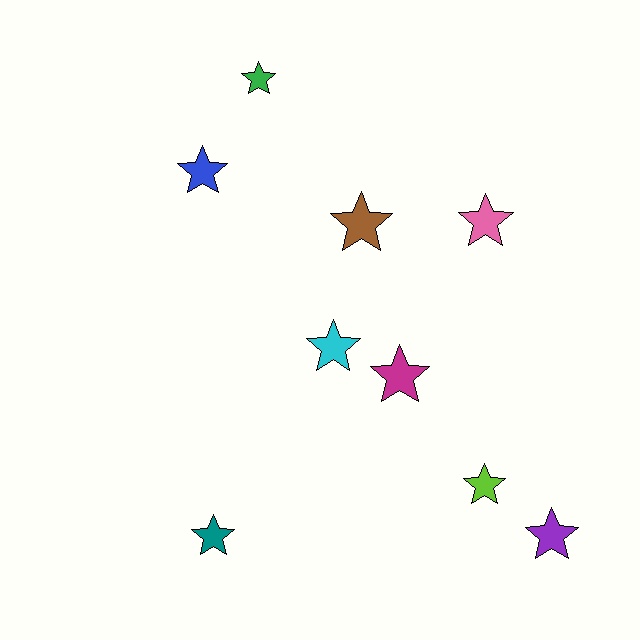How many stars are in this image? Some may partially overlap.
There are 9 stars.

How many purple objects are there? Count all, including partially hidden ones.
There is 1 purple object.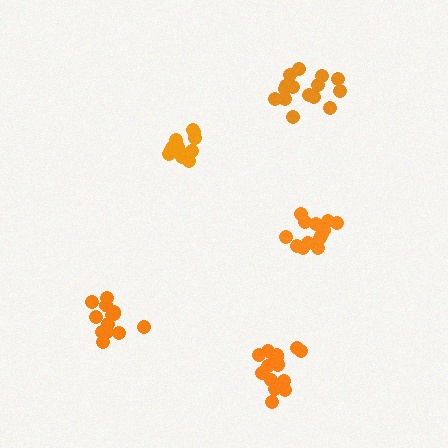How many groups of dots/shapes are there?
There are 5 groups.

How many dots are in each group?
Group 1: 15 dots, Group 2: 16 dots, Group 3: 13 dots, Group 4: 12 dots, Group 5: 13 dots (69 total).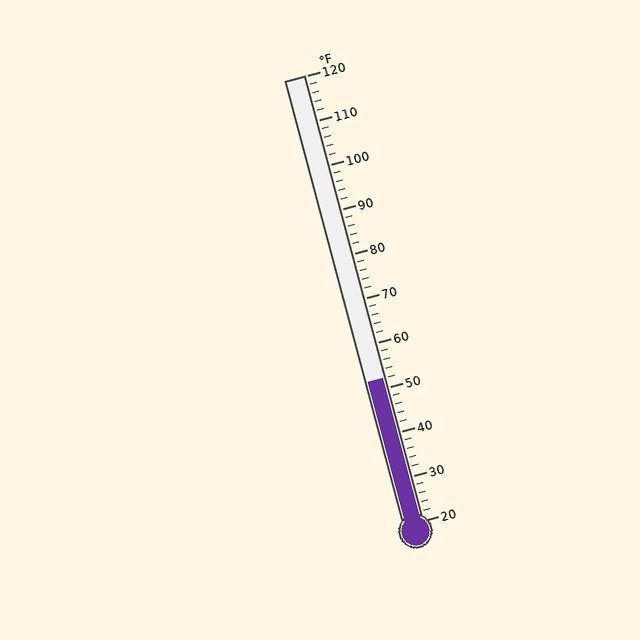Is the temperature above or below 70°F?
The temperature is below 70°F.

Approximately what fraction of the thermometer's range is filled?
The thermometer is filled to approximately 30% of its range.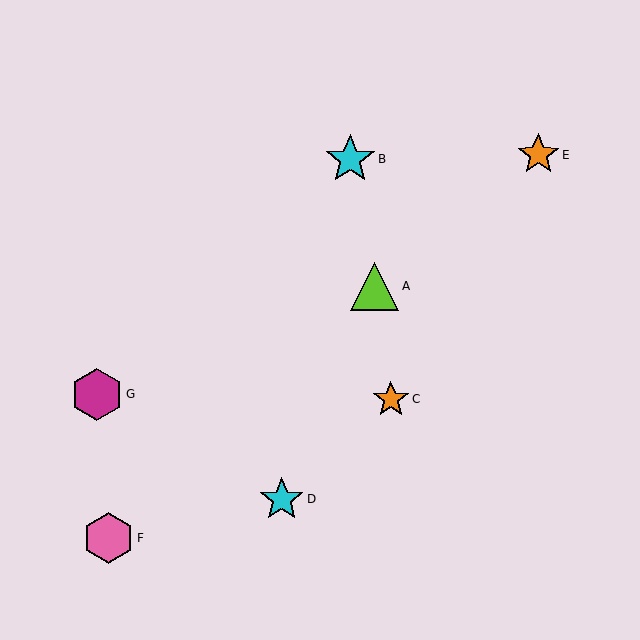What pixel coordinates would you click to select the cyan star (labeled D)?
Click at (282, 499) to select the cyan star D.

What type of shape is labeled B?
Shape B is a cyan star.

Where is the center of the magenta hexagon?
The center of the magenta hexagon is at (97, 394).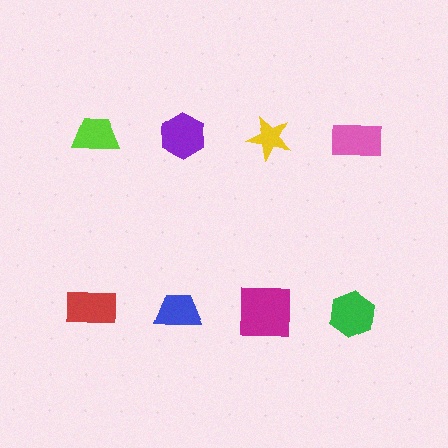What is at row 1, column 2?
A purple hexagon.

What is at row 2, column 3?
A magenta square.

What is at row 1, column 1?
A lime trapezoid.